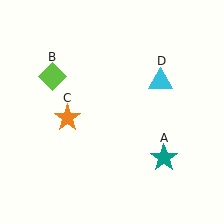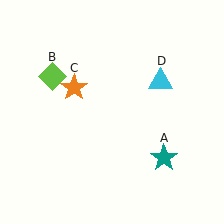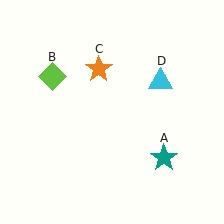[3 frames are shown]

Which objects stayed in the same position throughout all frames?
Teal star (object A) and lime diamond (object B) and cyan triangle (object D) remained stationary.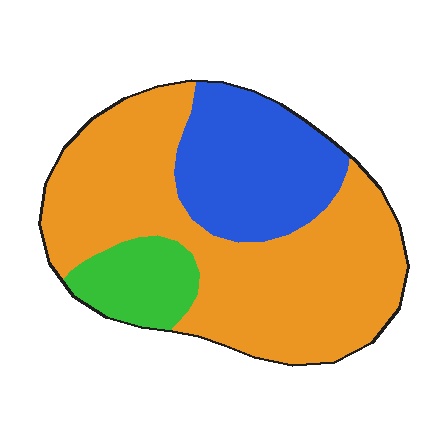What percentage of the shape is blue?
Blue covers roughly 25% of the shape.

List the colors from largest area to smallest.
From largest to smallest: orange, blue, green.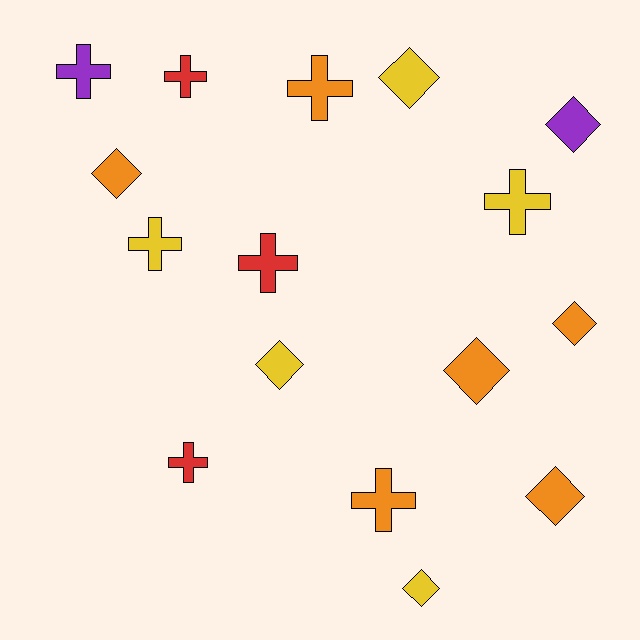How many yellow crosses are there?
There are 2 yellow crosses.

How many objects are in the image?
There are 16 objects.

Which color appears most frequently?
Orange, with 6 objects.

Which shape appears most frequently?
Cross, with 8 objects.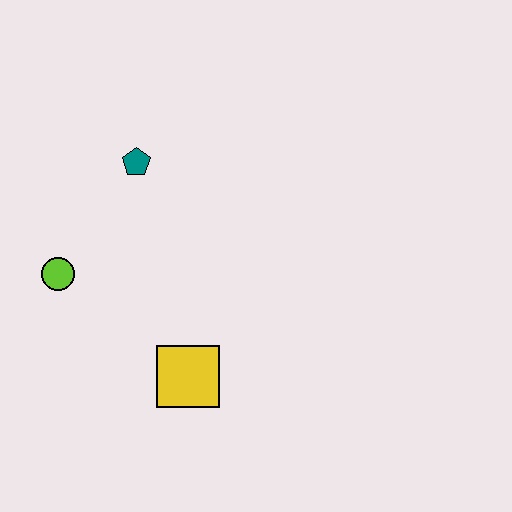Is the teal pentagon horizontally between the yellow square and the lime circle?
Yes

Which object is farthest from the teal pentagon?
The yellow square is farthest from the teal pentagon.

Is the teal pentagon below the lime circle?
No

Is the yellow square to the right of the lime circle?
Yes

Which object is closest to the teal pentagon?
The lime circle is closest to the teal pentagon.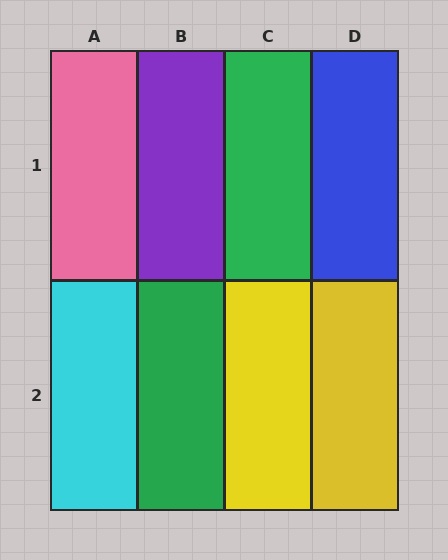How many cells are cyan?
1 cell is cyan.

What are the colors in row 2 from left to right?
Cyan, green, yellow, yellow.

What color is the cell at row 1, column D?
Blue.